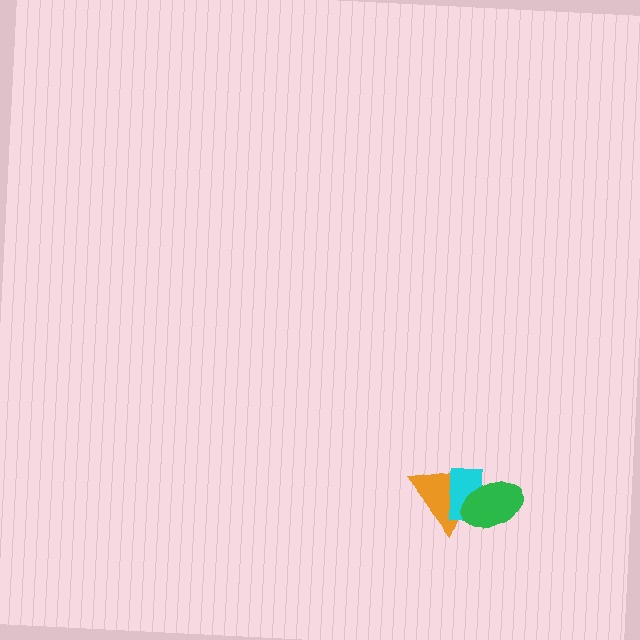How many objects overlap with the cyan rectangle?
2 objects overlap with the cyan rectangle.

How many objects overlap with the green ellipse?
2 objects overlap with the green ellipse.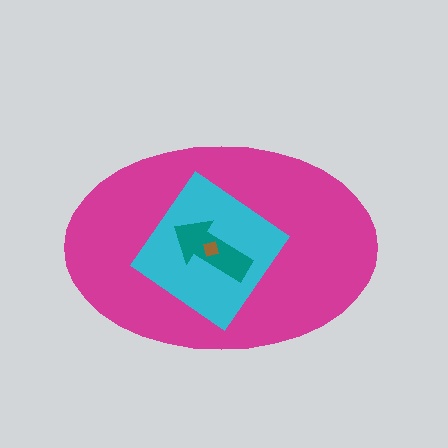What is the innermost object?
The brown square.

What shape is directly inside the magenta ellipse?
The cyan diamond.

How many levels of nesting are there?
4.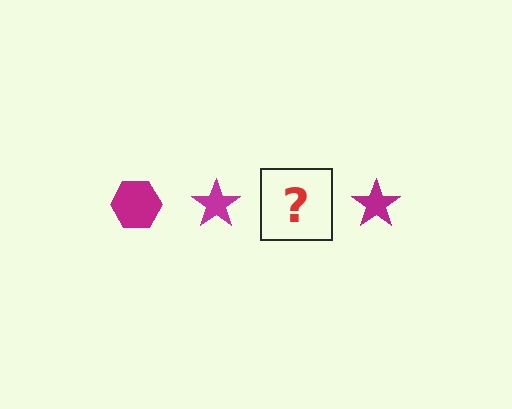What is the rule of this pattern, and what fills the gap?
The rule is that the pattern cycles through hexagon, star shapes in magenta. The gap should be filled with a magenta hexagon.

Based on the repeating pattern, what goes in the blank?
The blank should be a magenta hexagon.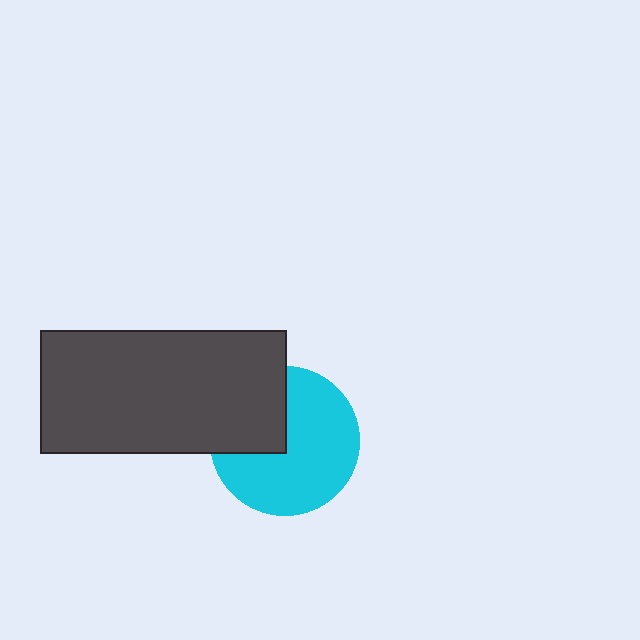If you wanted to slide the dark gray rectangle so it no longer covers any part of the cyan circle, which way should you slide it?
Slide it toward the upper-left — that is the most direct way to separate the two shapes.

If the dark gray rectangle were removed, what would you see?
You would see the complete cyan circle.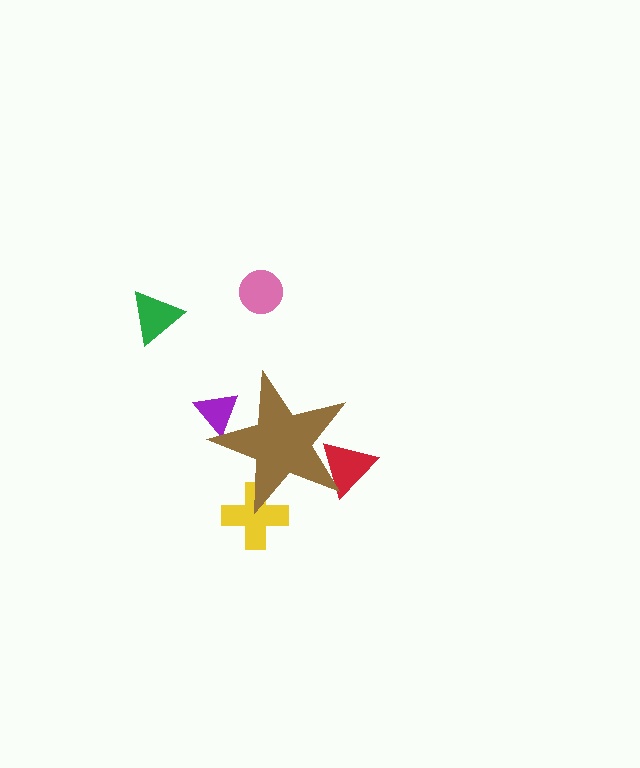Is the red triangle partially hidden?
Yes, the red triangle is partially hidden behind the brown star.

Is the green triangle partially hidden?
No, the green triangle is fully visible.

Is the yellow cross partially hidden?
Yes, the yellow cross is partially hidden behind the brown star.